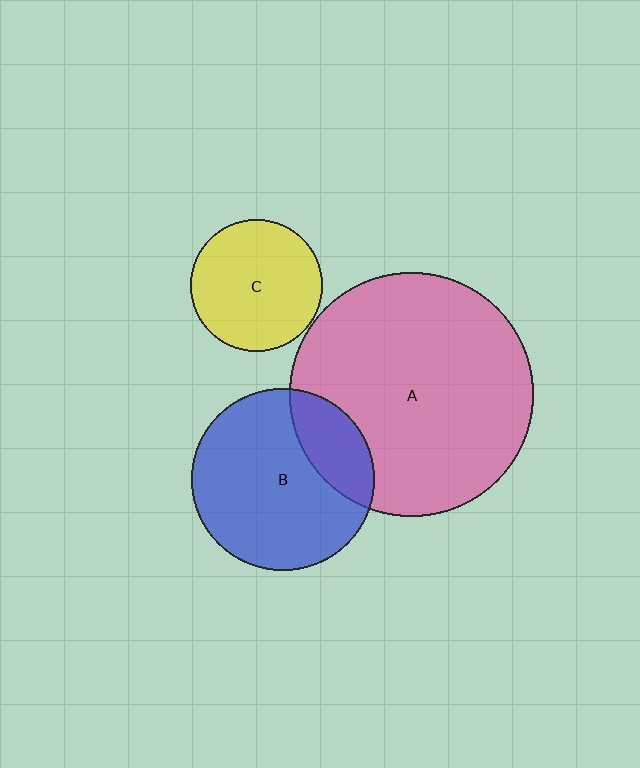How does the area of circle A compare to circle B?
Approximately 1.8 times.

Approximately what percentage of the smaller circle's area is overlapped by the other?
Approximately 25%.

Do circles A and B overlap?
Yes.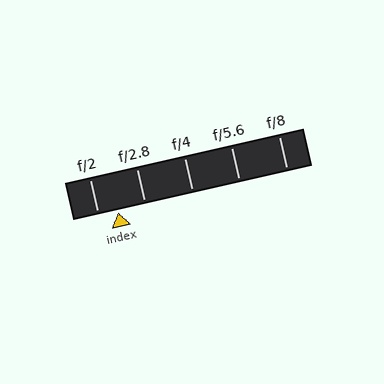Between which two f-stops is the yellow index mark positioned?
The index mark is between f/2 and f/2.8.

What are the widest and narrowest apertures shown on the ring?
The widest aperture shown is f/2 and the narrowest is f/8.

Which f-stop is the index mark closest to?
The index mark is closest to f/2.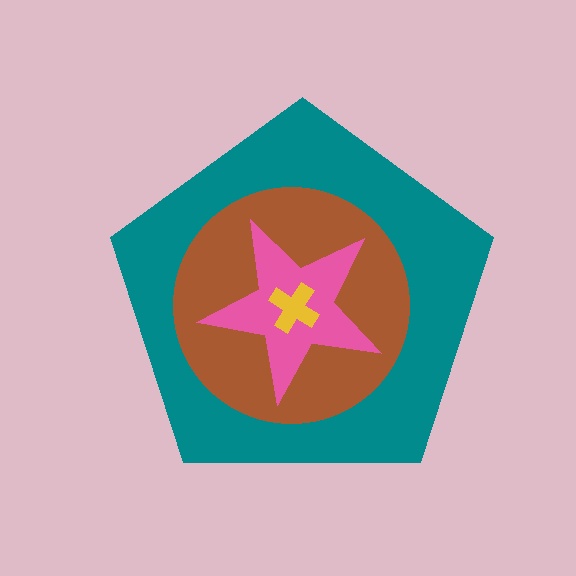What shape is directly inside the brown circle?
The pink star.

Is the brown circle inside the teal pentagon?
Yes.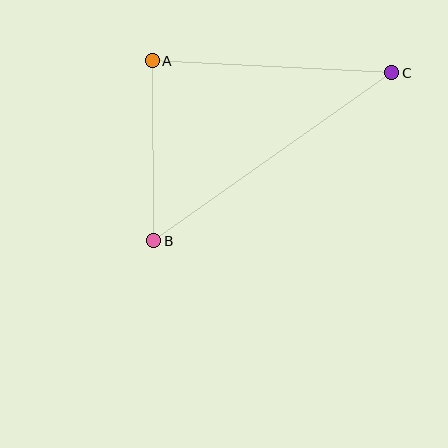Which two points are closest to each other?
Points A and B are closest to each other.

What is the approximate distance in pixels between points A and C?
The distance between A and C is approximately 240 pixels.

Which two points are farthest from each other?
Points B and C are farthest from each other.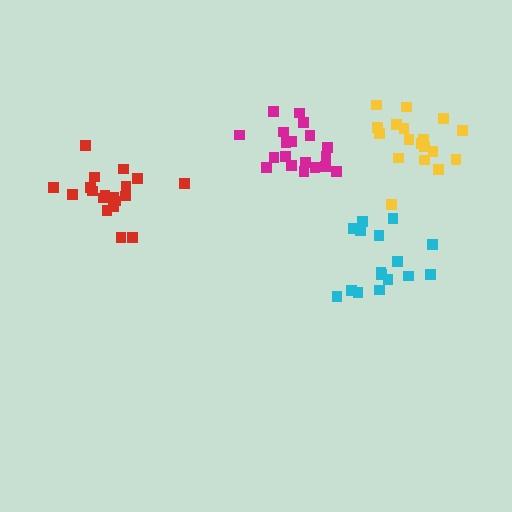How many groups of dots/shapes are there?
There are 4 groups.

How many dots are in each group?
Group 1: 19 dots, Group 2: 19 dots, Group 3: 16 dots, Group 4: 18 dots (72 total).